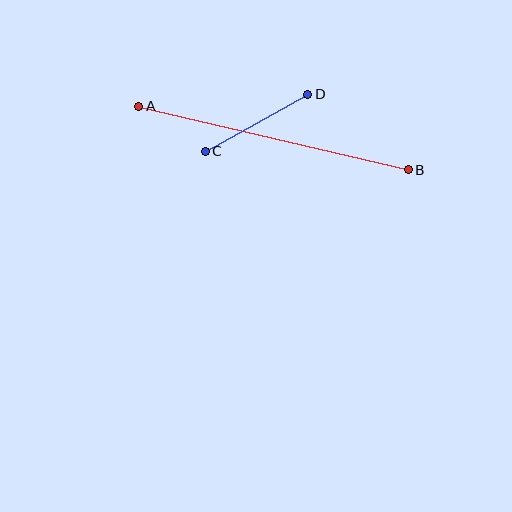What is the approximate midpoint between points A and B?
The midpoint is at approximately (273, 138) pixels.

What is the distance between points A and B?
The distance is approximately 277 pixels.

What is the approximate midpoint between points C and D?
The midpoint is at approximately (256, 123) pixels.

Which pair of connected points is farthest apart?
Points A and B are farthest apart.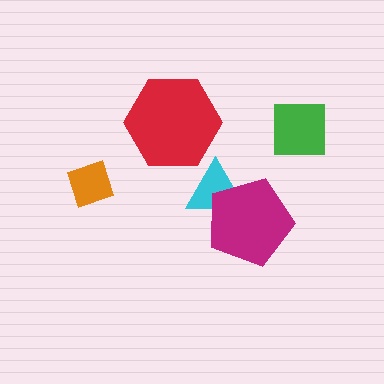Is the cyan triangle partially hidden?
Yes, it is partially covered by another shape.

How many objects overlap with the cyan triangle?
1 object overlaps with the cyan triangle.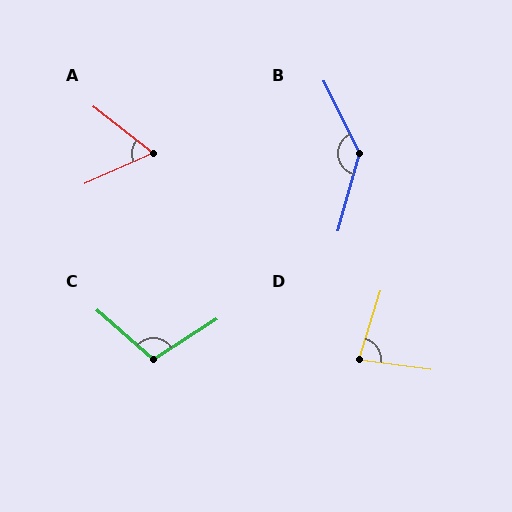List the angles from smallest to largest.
A (61°), D (81°), C (106°), B (139°).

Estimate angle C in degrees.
Approximately 106 degrees.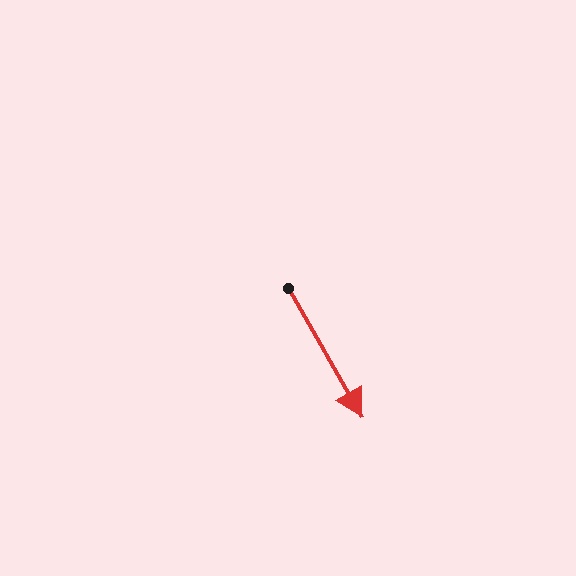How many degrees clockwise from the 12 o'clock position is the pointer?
Approximately 150 degrees.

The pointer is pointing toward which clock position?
Roughly 5 o'clock.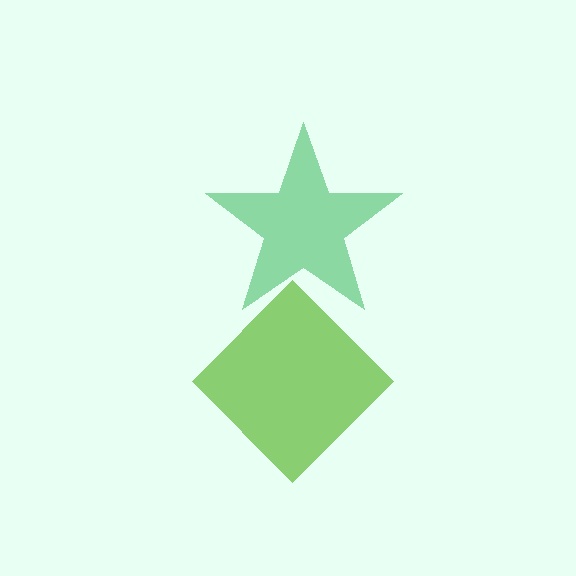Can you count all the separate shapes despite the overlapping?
Yes, there are 2 separate shapes.